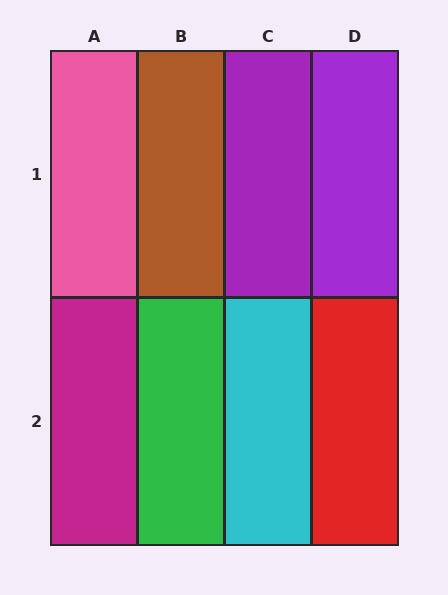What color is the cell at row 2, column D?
Red.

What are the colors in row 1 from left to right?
Pink, brown, purple, purple.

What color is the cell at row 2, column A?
Magenta.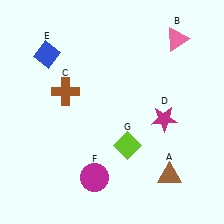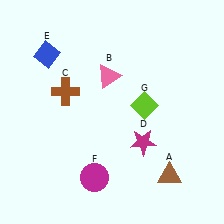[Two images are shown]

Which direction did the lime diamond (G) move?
The lime diamond (G) moved up.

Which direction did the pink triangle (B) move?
The pink triangle (B) moved left.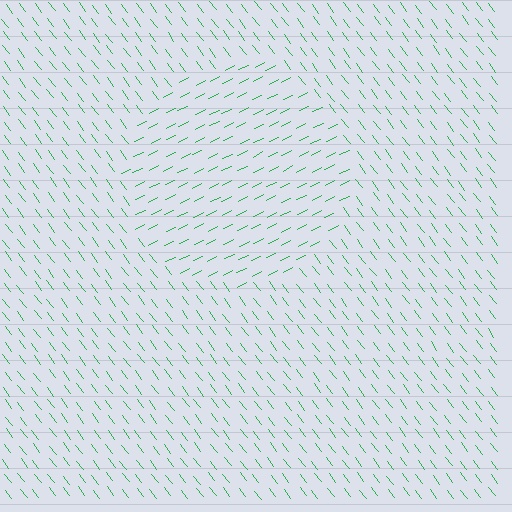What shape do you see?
I see a circle.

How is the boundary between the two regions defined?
The boundary is defined purely by a change in line orientation (approximately 79 degrees difference). All lines are the same color and thickness.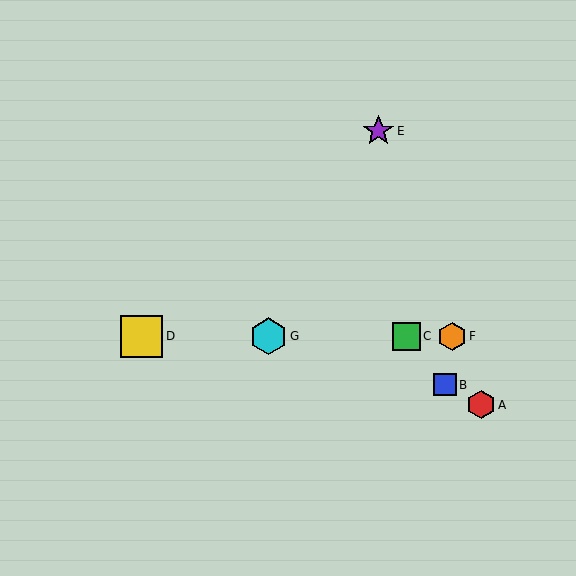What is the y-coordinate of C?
Object C is at y≈336.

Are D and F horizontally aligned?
Yes, both are at y≈336.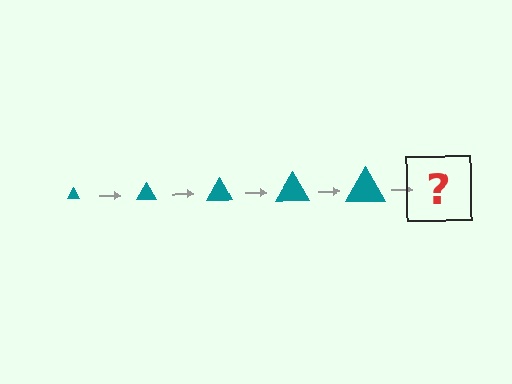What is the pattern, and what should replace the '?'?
The pattern is that the triangle gets progressively larger each step. The '?' should be a teal triangle, larger than the previous one.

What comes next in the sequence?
The next element should be a teal triangle, larger than the previous one.